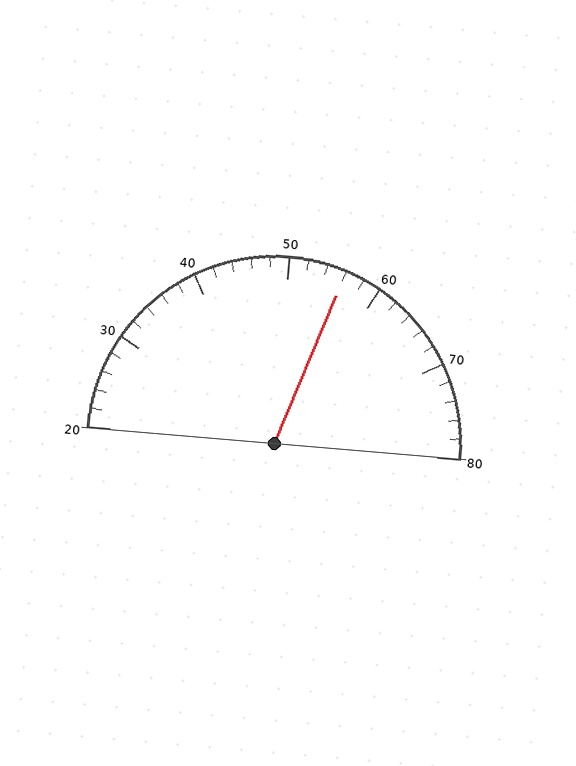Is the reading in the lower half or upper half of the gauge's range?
The reading is in the upper half of the range (20 to 80).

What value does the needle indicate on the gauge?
The needle indicates approximately 56.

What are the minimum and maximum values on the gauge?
The gauge ranges from 20 to 80.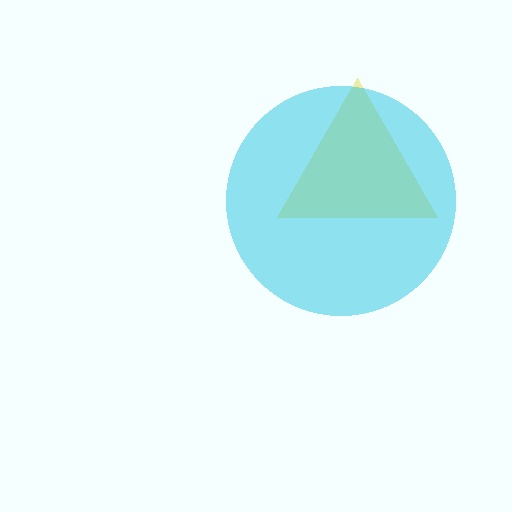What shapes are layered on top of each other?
The layered shapes are: a yellow triangle, a cyan circle.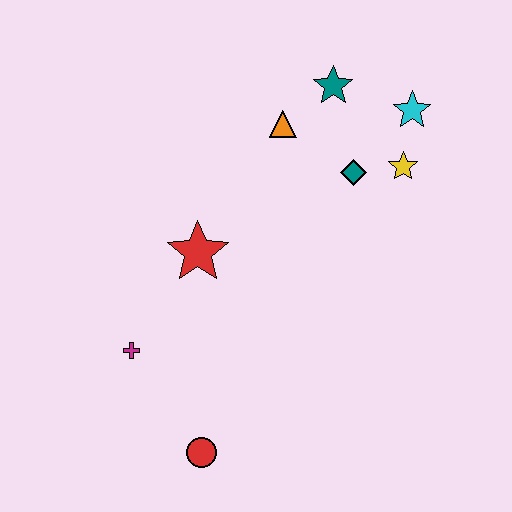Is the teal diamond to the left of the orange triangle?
No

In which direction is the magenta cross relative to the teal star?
The magenta cross is below the teal star.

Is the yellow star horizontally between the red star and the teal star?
No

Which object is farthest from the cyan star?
The red circle is farthest from the cyan star.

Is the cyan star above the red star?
Yes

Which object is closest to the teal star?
The orange triangle is closest to the teal star.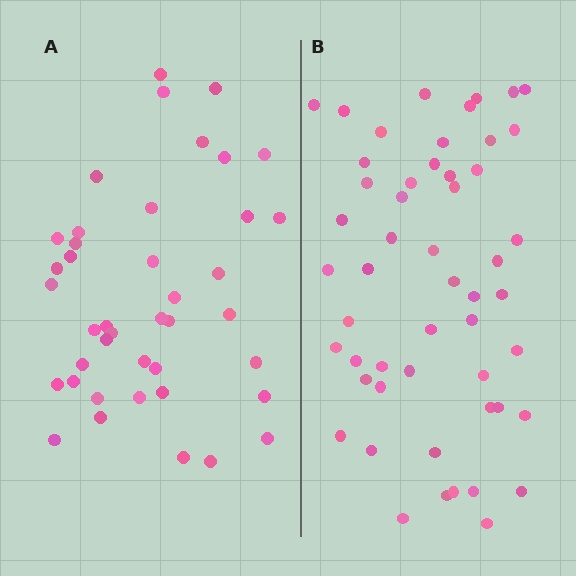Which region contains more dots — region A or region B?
Region B (the right region) has more dots.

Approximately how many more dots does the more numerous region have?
Region B has roughly 12 or so more dots than region A.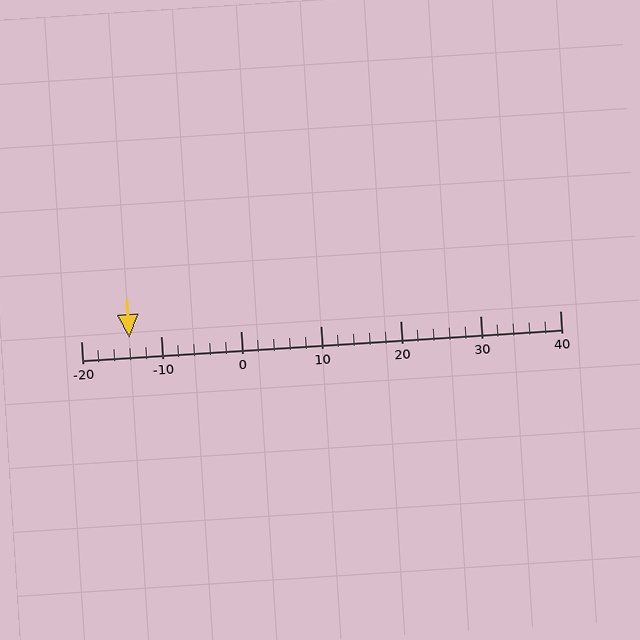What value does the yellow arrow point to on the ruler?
The yellow arrow points to approximately -14.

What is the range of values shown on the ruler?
The ruler shows values from -20 to 40.